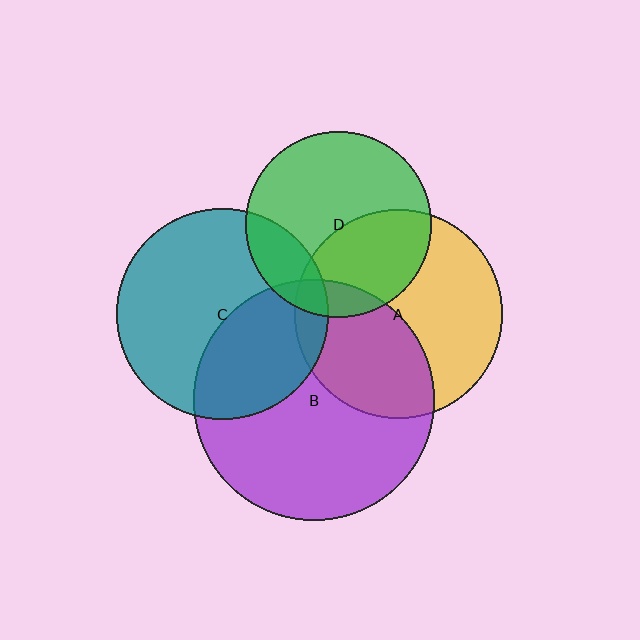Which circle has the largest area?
Circle B (purple).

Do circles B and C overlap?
Yes.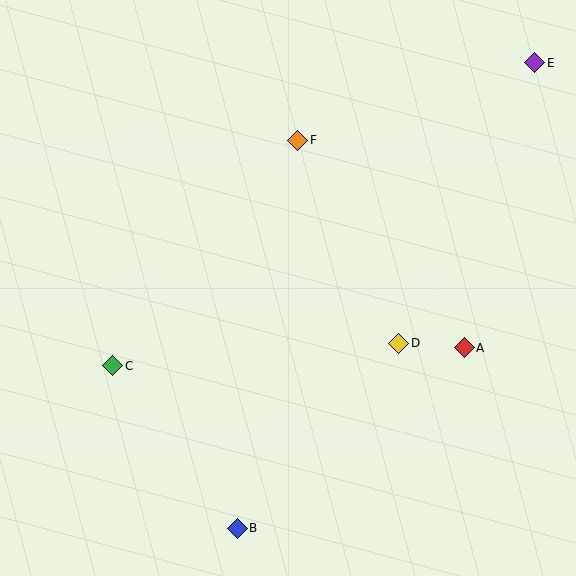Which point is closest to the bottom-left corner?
Point C is closest to the bottom-left corner.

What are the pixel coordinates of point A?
Point A is at (464, 348).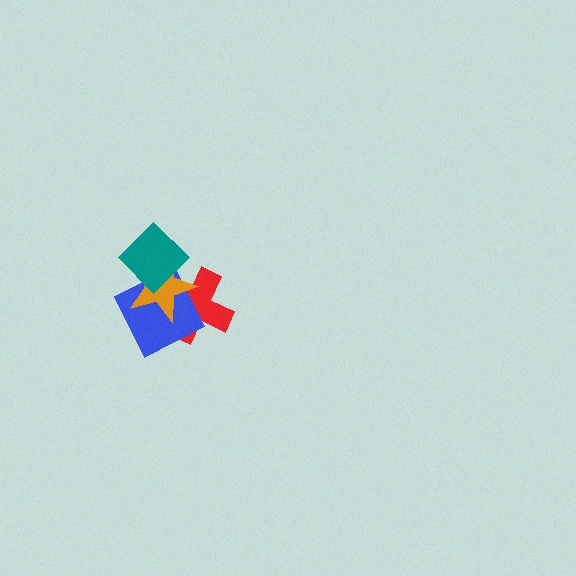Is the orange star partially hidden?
Yes, it is partially covered by another shape.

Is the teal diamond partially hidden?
No, no other shape covers it.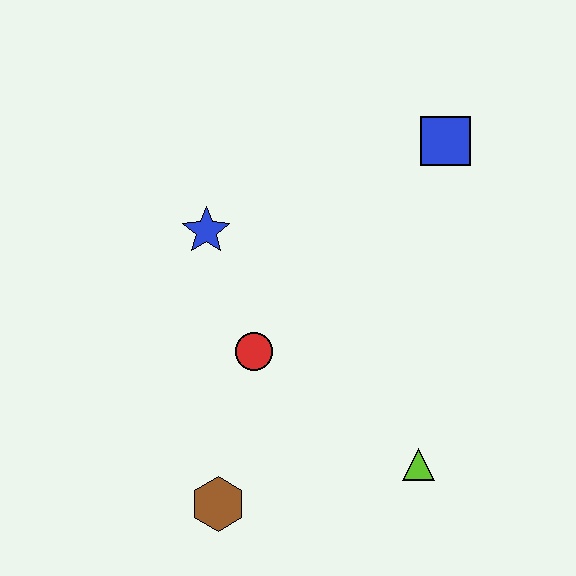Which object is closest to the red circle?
The blue star is closest to the red circle.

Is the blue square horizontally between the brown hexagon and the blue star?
No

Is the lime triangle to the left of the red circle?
No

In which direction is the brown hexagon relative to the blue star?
The brown hexagon is below the blue star.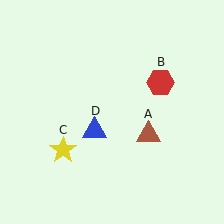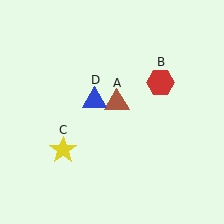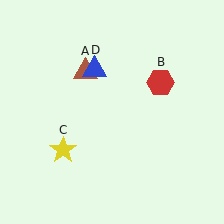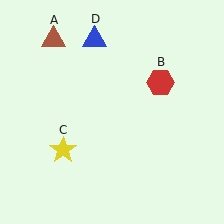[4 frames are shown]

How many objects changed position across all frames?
2 objects changed position: brown triangle (object A), blue triangle (object D).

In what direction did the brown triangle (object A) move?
The brown triangle (object A) moved up and to the left.